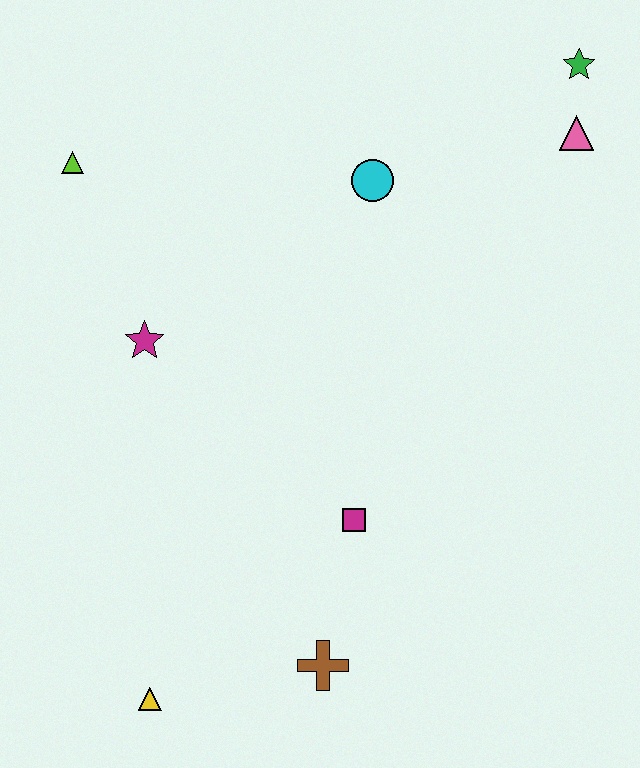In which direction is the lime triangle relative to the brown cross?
The lime triangle is above the brown cross.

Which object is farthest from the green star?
The yellow triangle is farthest from the green star.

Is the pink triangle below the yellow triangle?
No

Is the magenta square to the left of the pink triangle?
Yes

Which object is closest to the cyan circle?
The pink triangle is closest to the cyan circle.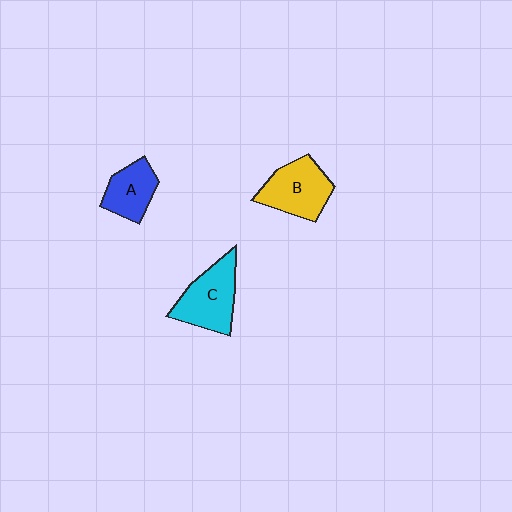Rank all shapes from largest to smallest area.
From largest to smallest: C (cyan), B (yellow), A (blue).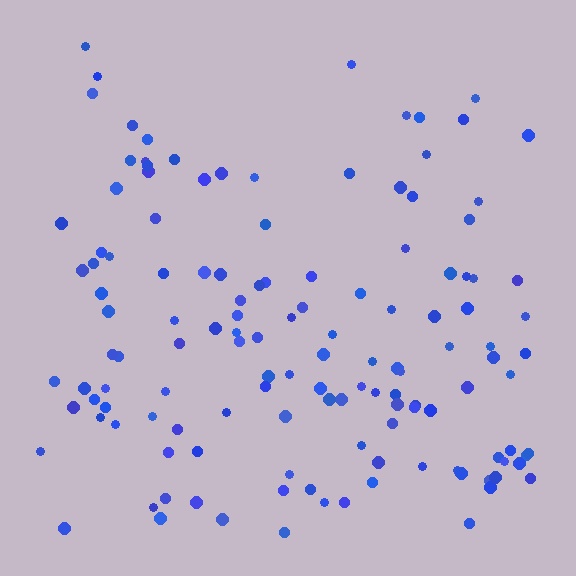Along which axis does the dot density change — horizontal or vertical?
Vertical.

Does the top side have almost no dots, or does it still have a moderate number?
Still a moderate number, just noticeably fewer than the bottom.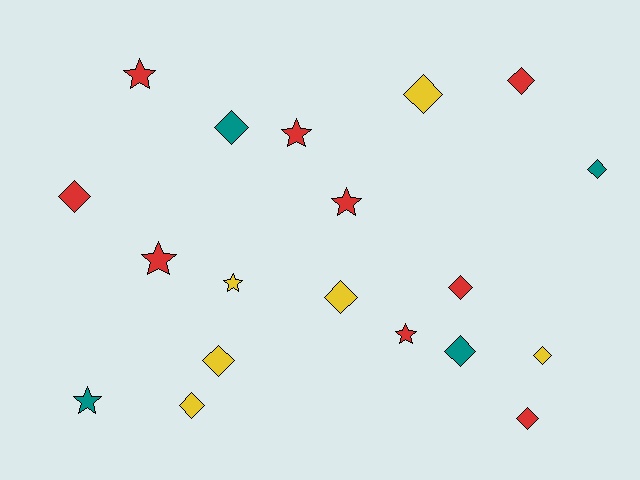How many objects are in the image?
There are 19 objects.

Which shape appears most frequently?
Diamond, with 12 objects.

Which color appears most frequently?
Red, with 9 objects.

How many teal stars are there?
There is 1 teal star.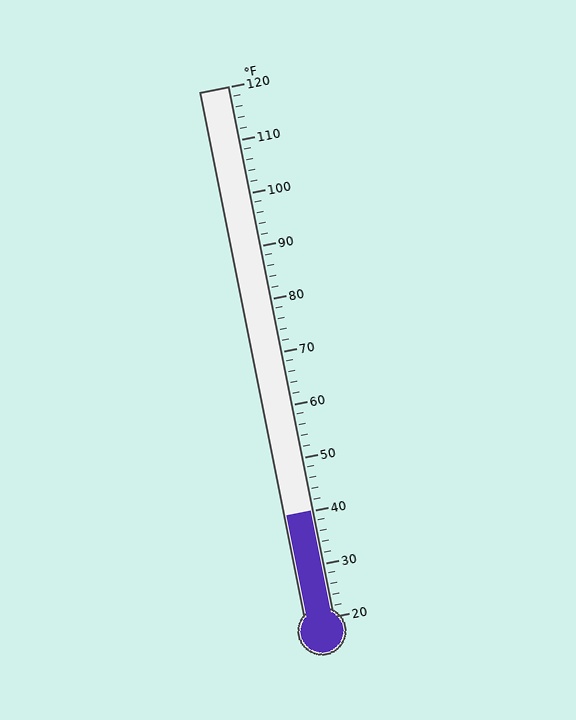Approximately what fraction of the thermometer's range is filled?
The thermometer is filled to approximately 20% of its range.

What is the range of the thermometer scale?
The thermometer scale ranges from 20°F to 120°F.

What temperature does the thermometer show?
The thermometer shows approximately 40°F.